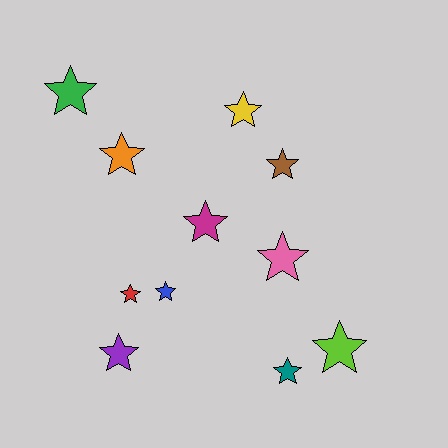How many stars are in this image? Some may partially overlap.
There are 11 stars.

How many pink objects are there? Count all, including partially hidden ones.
There is 1 pink object.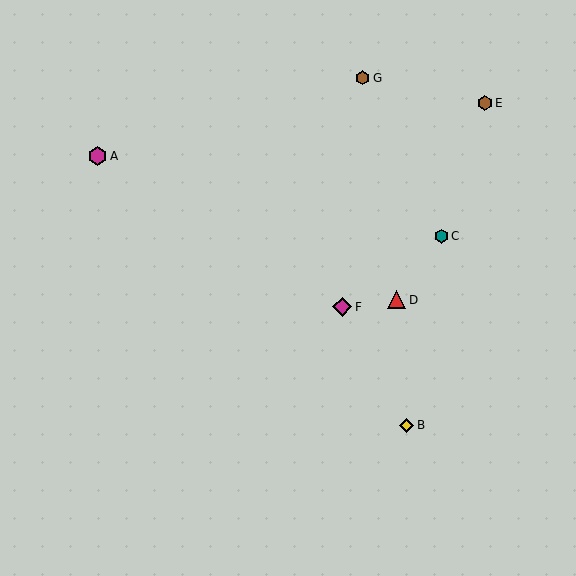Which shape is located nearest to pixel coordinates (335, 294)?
The magenta diamond (labeled F) at (342, 307) is nearest to that location.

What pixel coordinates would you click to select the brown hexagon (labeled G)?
Click at (363, 78) to select the brown hexagon G.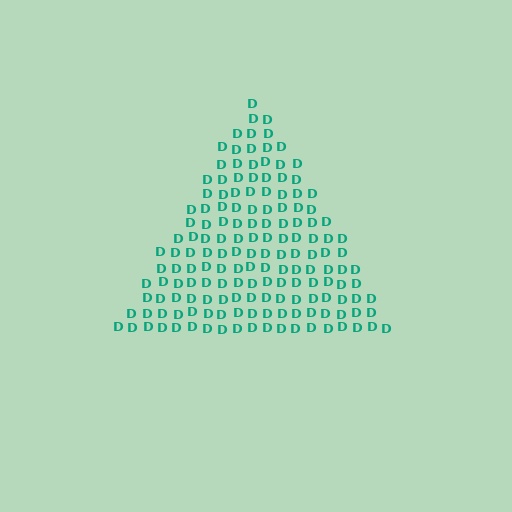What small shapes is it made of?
It is made of small letter D's.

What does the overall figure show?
The overall figure shows a triangle.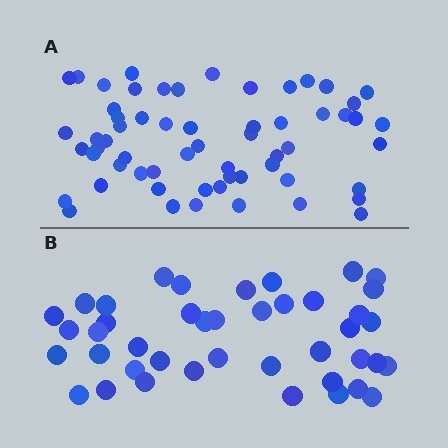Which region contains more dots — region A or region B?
Region A (the top region) has more dots.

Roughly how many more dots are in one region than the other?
Region A has approximately 20 more dots than region B.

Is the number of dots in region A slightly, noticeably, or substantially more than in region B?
Region A has noticeably more, but not dramatically so. The ratio is roughly 1.4 to 1.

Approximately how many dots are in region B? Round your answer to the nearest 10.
About 40 dots. (The exact count is 42, which rounds to 40.)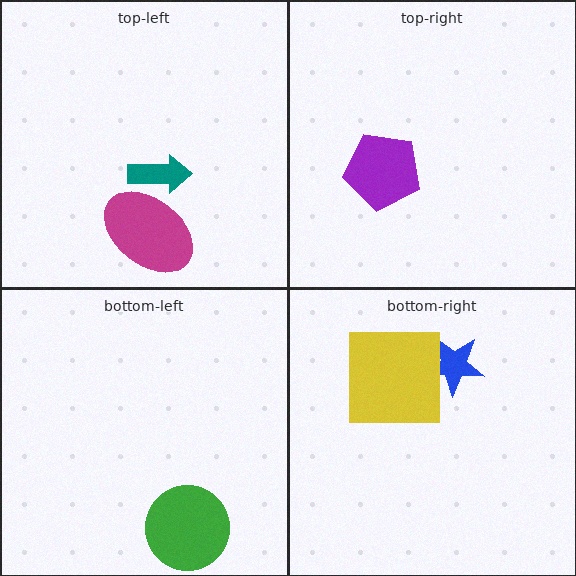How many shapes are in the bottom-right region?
2.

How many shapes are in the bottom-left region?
1.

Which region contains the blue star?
The bottom-right region.